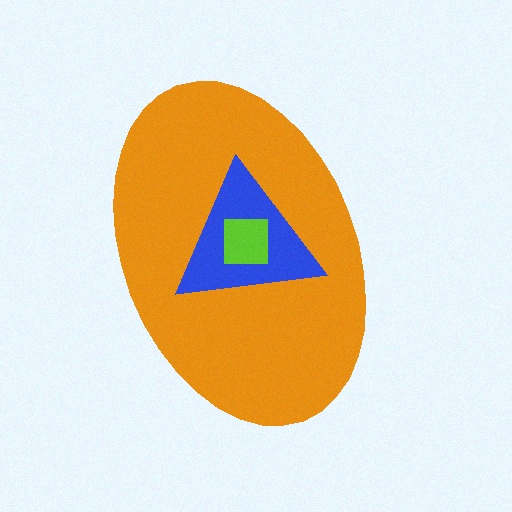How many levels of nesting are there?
3.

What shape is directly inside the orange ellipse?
The blue triangle.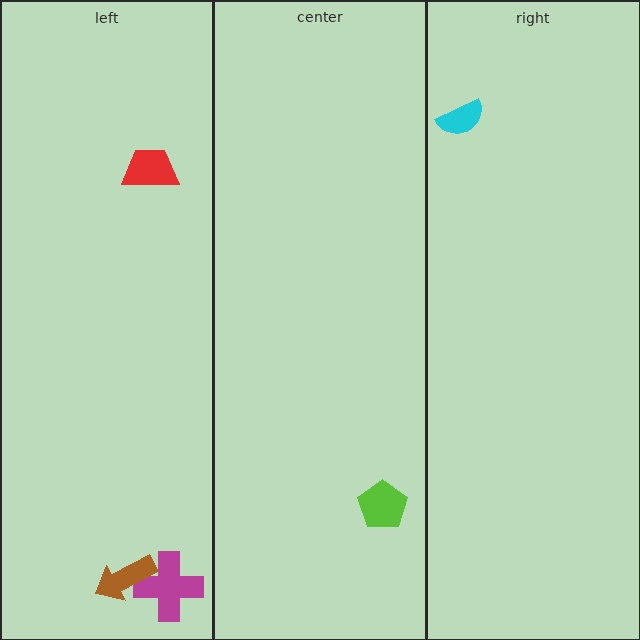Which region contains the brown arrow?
The left region.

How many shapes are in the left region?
3.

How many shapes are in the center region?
1.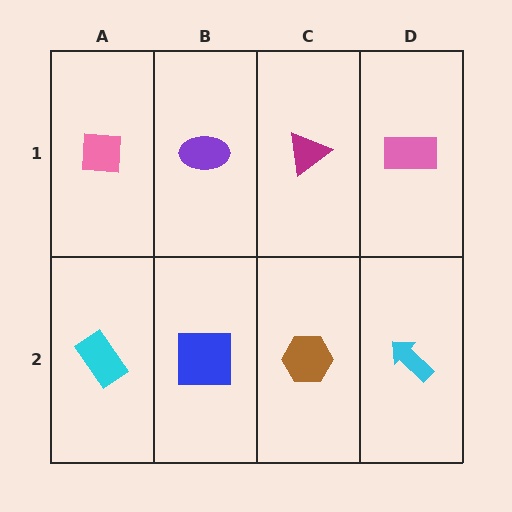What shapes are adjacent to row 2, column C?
A magenta triangle (row 1, column C), a blue square (row 2, column B), a cyan arrow (row 2, column D).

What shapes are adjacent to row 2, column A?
A pink square (row 1, column A), a blue square (row 2, column B).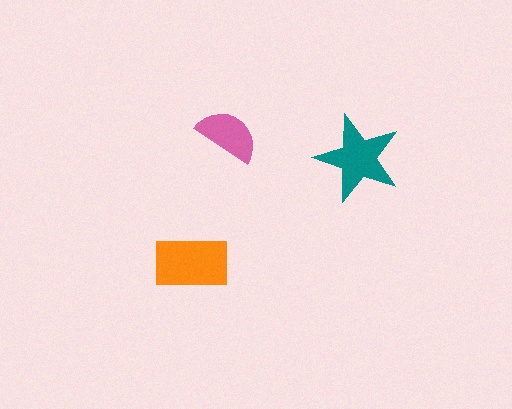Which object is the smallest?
The pink semicircle.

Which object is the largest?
The orange rectangle.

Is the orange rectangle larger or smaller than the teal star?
Larger.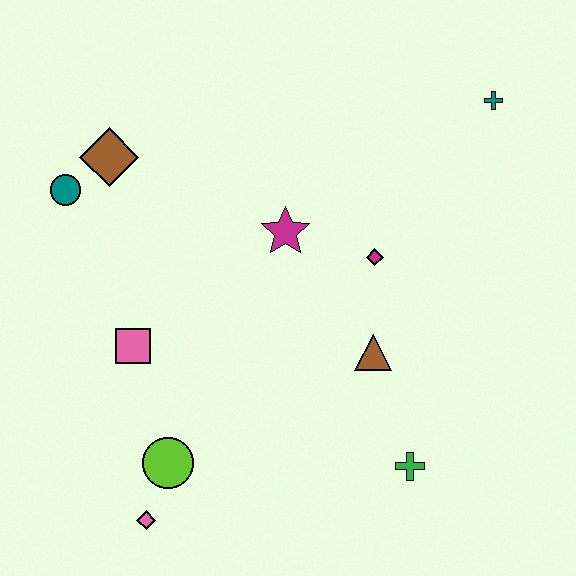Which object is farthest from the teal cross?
The pink diamond is farthest from the teal cross.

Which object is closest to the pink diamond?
The lime circle is closest to the pink diamond.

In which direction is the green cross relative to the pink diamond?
The green cross is to the right of the pink diamond.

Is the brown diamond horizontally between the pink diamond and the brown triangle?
No